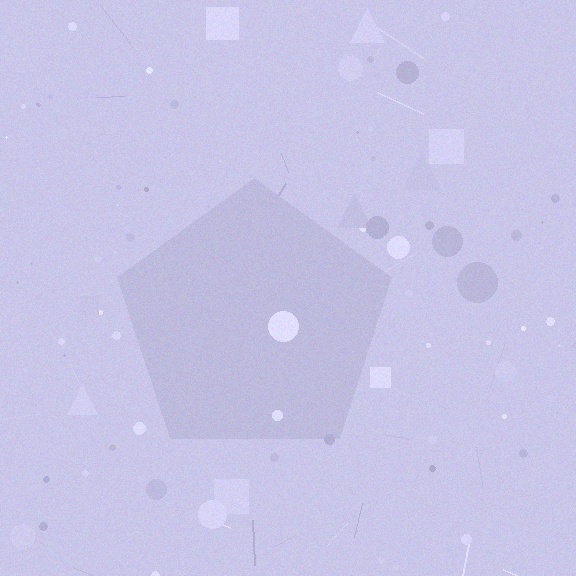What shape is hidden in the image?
A pentagon is hidden in the image.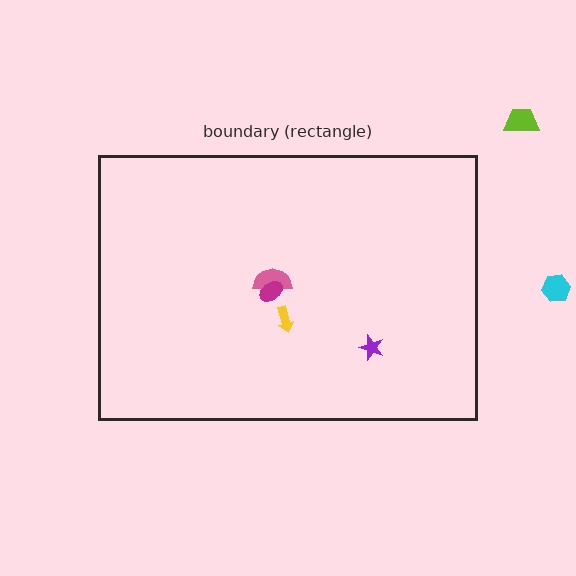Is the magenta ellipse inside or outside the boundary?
Inside.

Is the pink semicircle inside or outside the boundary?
Inside.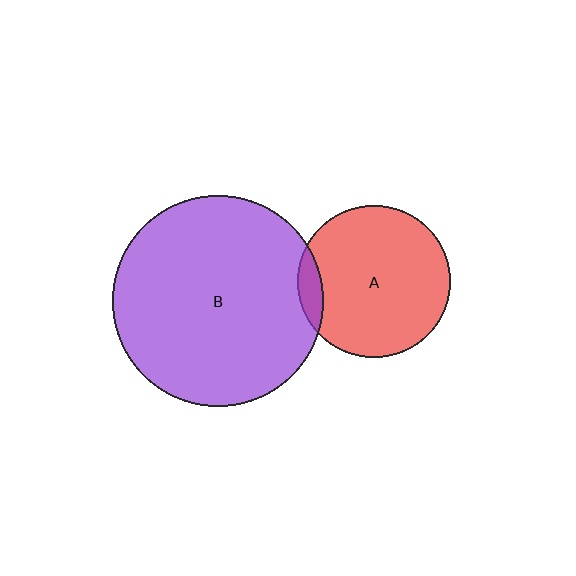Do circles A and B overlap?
Yes.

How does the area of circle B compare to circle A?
Approximately 1.9 times.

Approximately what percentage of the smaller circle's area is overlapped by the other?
Approximately 10%.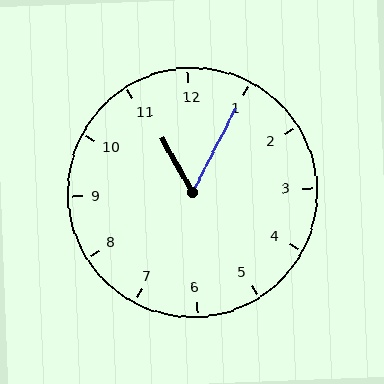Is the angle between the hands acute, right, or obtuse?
It is acute.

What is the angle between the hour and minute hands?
Approximately 58 degrees.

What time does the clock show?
11:05.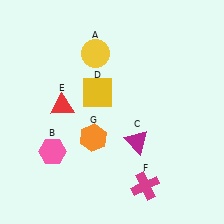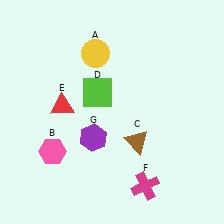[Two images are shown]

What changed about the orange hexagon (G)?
In Image 1, G is orange. In Image 2, it changed to purple.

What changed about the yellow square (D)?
In Image 1, D is yellow. In Image 2, it changed to lime.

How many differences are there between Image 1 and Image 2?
There are 3 differences between the two images.